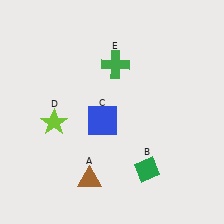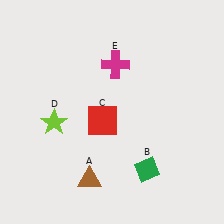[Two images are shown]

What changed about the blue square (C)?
In Image 1, C is blue. In Image 2, it changed to red.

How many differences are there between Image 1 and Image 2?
There are 2 differences between the two images.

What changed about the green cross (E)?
In Image 1, E is green. In Image 2, it changed to magenta.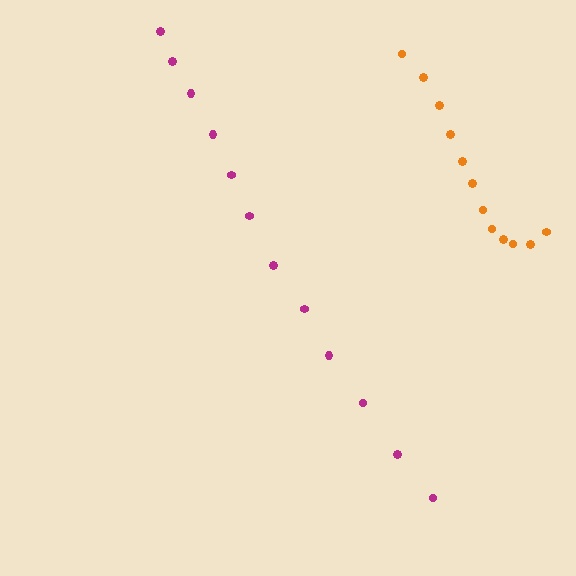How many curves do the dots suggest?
There are 2 distinct paths.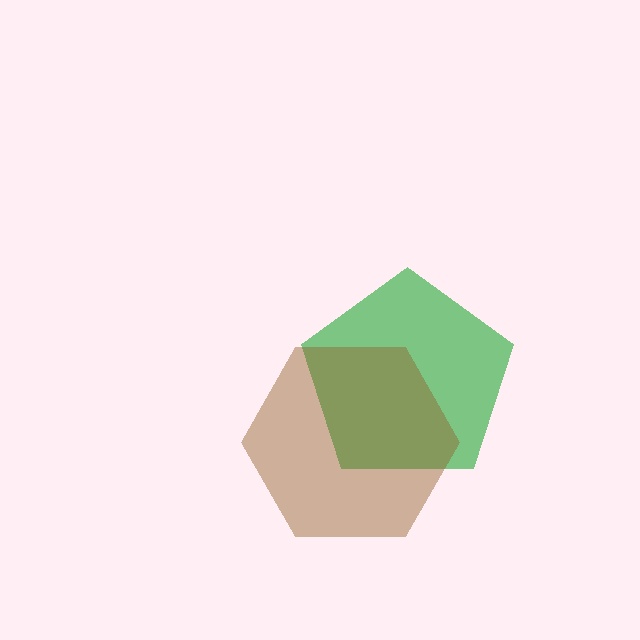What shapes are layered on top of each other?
The layered shapes are: a green pentagon, a brown hexagon.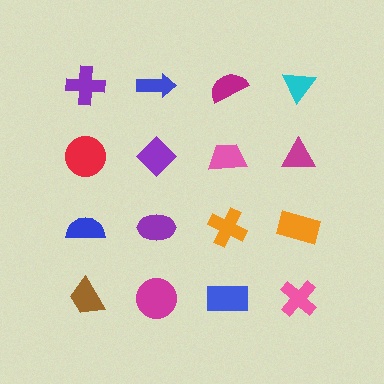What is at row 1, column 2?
A blue arrow.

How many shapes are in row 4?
4 shapes.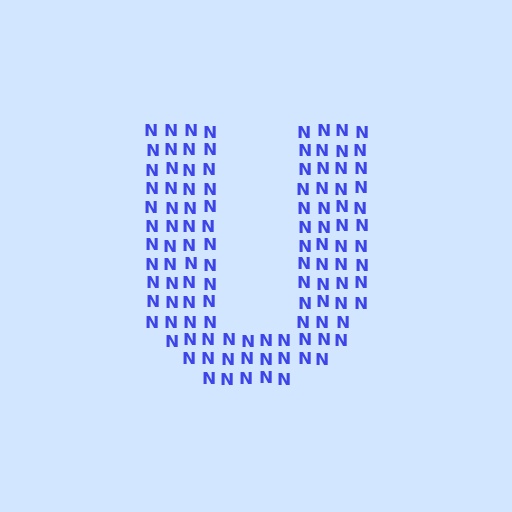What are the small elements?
The small elements are letter N's.